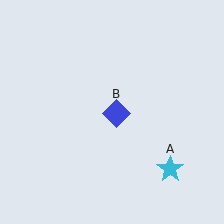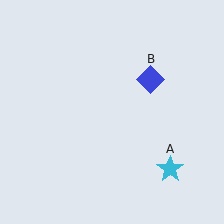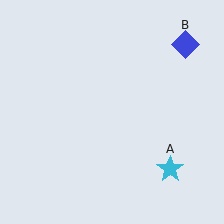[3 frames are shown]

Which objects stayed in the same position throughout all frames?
Cyan star (object A) remained stationary.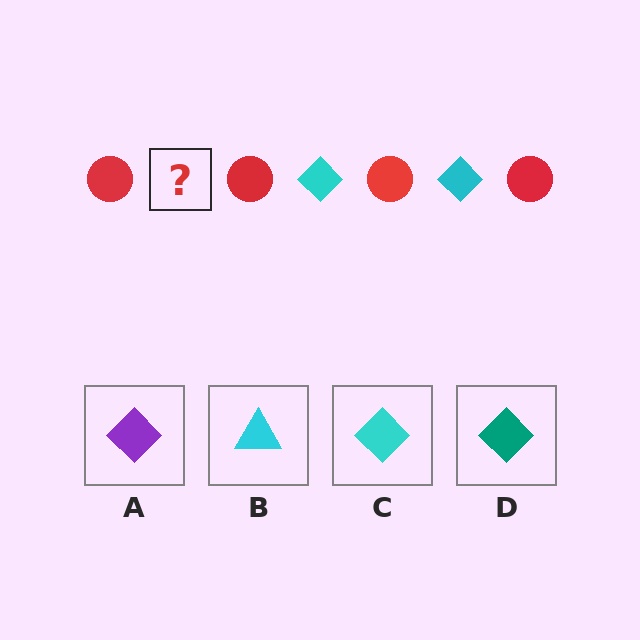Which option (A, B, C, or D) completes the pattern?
C.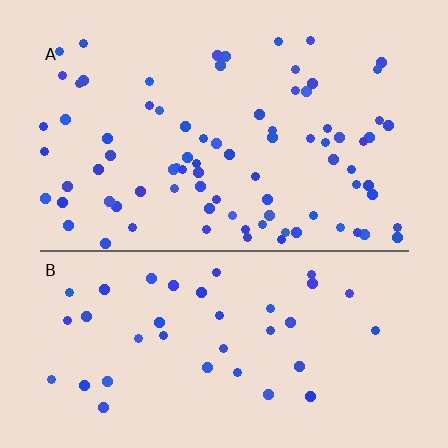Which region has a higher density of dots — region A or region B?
A (the top).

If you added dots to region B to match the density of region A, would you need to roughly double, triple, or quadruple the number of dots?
Approximately double.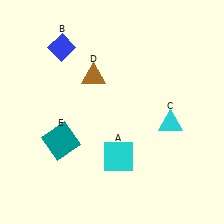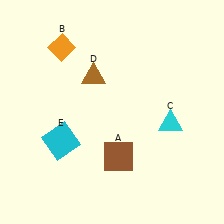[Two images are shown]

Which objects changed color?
A changed from cyan to brown. B changed from blue to orange. E changed from teal to cyan.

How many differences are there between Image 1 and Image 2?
There are 3 differences between the two images.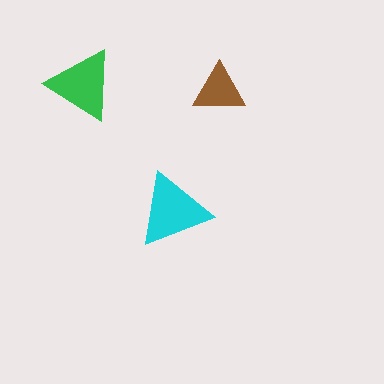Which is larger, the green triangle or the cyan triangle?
The cyan one.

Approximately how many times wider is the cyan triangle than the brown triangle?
About 1.5 times wider.